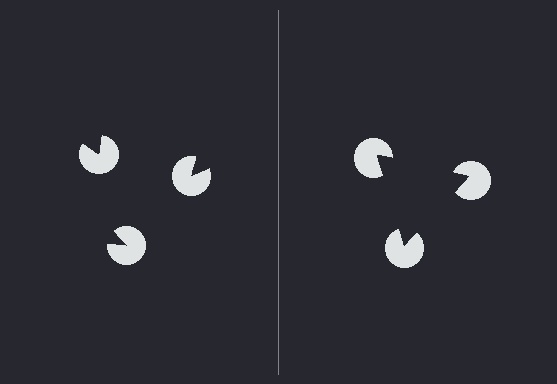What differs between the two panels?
The pac-man discs are positioned identically on both sides; only the wedge orientations differ. On the right they align to a triangle; on the left they are misaligned.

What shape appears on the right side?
An illusory triangle.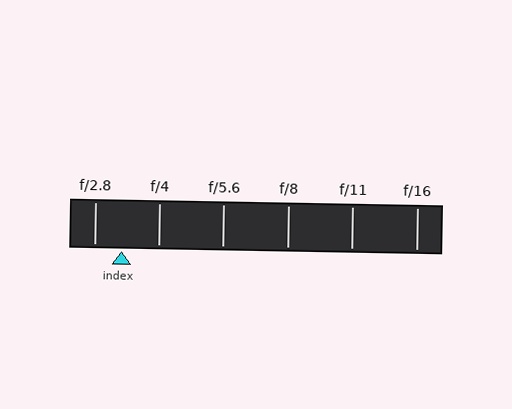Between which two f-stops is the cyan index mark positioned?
The index mark is between f/2.8 and f/4.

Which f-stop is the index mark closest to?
The index mark is closest to f/2.8.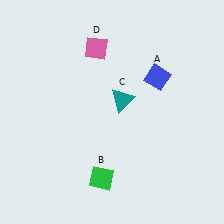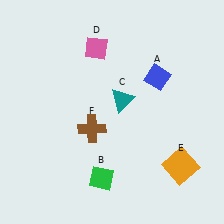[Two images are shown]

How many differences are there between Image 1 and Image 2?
There are 2 differences between the two images.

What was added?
An orange square (E), a brown cross (F) were added in Image 2.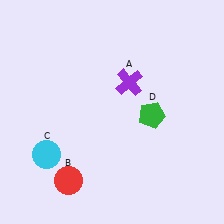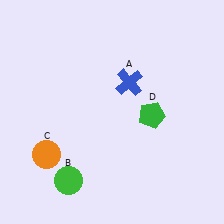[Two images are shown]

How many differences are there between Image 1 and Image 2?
There are 3 differences between the two images.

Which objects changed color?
A changed from purple to blue. B changed from red to green. C changed from cyan to orange.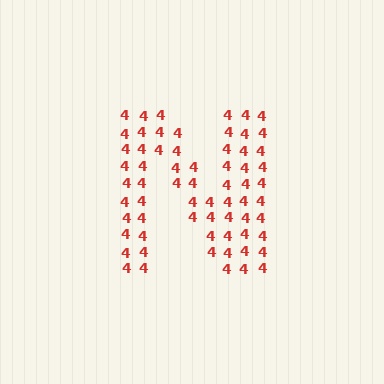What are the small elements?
The small elements are digit 4's.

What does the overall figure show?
The overall figure shows the letter N.